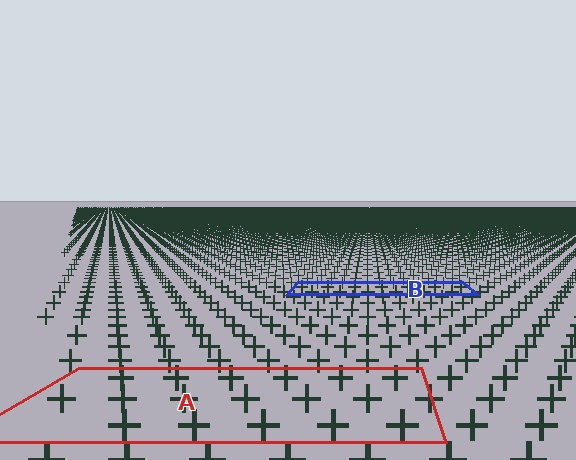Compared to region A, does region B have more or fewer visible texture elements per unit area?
Region B has more texture elements per unit area — they are packed more densely because it is farther away.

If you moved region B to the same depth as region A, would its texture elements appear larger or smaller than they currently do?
They would appear larger. At a closer depth, the same texture elements are projected at a bigger on-screen size.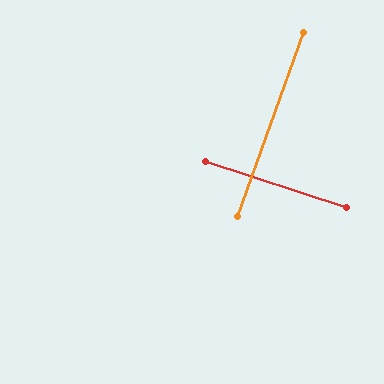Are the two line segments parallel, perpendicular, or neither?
Perpendicular — they meet at approximately 88°.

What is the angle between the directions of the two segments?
Approximately 88 degrees.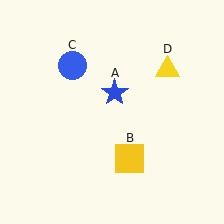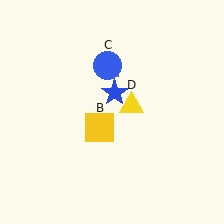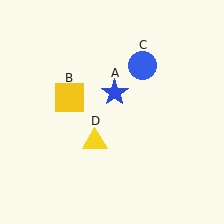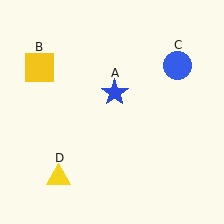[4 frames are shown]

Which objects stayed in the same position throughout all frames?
Blue star (object A) remained stationary.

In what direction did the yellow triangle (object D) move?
The yellow triangle (object D) moved down and to the left.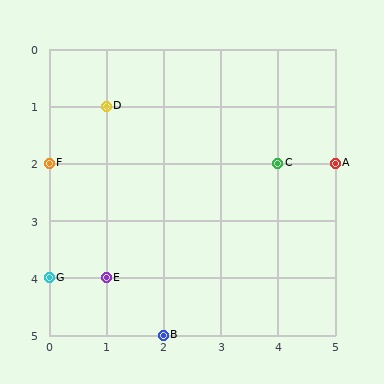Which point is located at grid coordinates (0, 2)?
Point F is at (0, 2).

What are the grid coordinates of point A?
Point A is at grid coordinates (5, 2).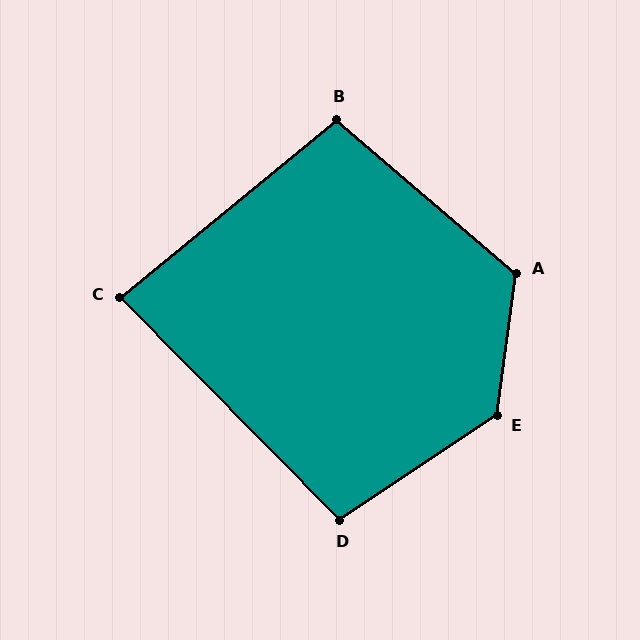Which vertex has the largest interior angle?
E, at approximately 131 degrees.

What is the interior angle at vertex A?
Approximately 123 degrees (obtuse).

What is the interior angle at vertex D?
Approximately 101 degrees (obtuse).